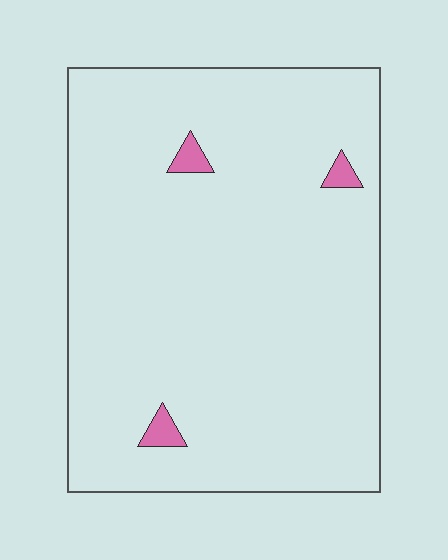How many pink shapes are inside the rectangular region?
3.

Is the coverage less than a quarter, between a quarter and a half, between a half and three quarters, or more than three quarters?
Less than a quarter.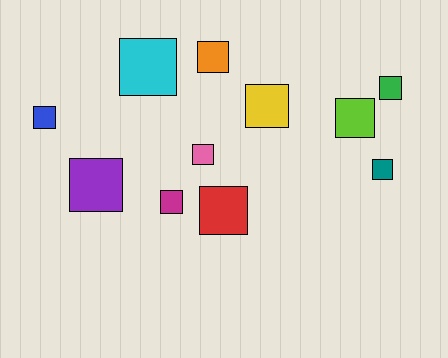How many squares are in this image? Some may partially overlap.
There are 11 squares.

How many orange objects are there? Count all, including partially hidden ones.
There is 1 orange object.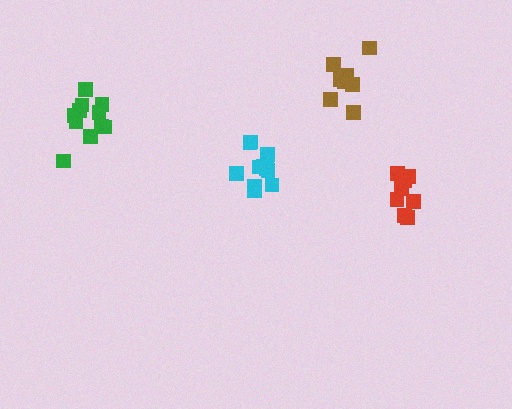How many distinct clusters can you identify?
There are 4 distinct clusters.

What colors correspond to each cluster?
The clusters are colored: red, cyan, green, brown.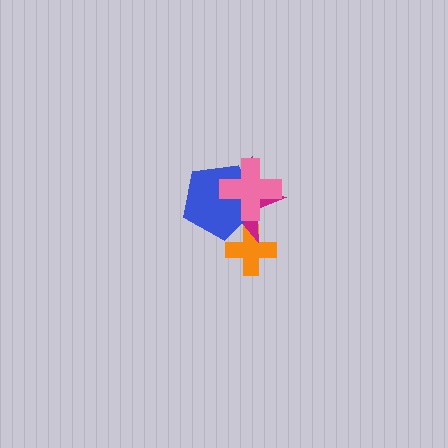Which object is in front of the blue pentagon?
The pink cross is in front of the blue pentagon.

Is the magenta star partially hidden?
Yes, it is partially covered by another shape.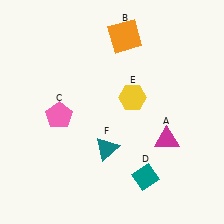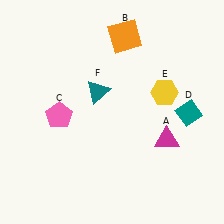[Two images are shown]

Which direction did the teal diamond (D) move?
The teal diamond (D) moved up.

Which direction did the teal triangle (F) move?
The teal triangle (F) moved up.